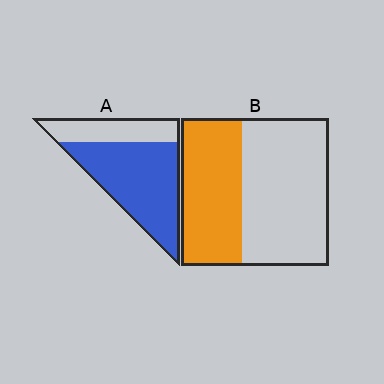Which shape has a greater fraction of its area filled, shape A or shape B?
Shape A.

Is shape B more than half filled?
No.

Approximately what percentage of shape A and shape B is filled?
A is approximately 70% and B is approximately 40%.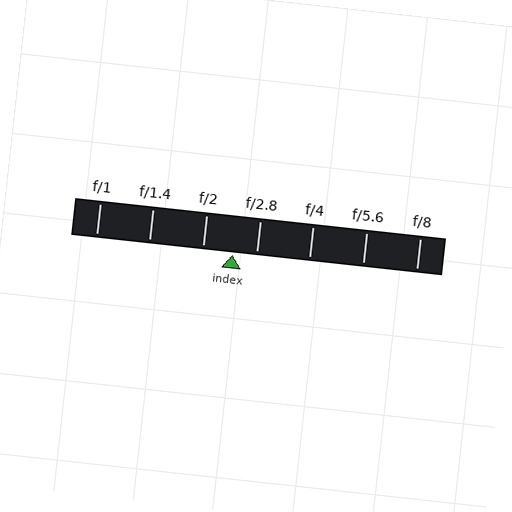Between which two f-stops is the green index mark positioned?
The index mark is between f/2 and f/2.8.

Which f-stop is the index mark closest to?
The index mark is closest to f/2.8.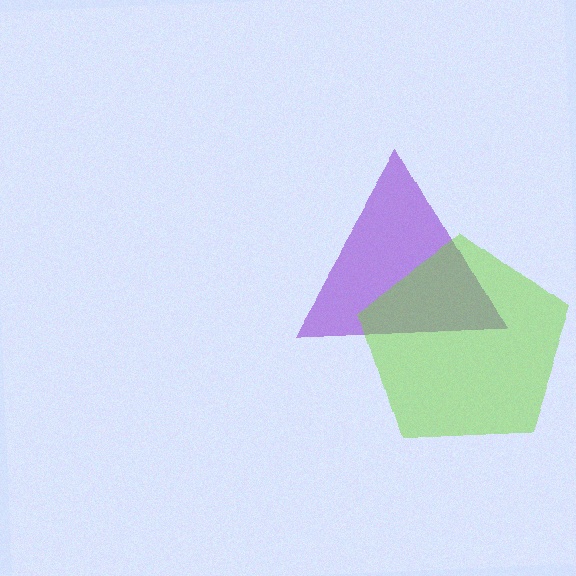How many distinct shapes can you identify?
There are 2 distinct shapes: a purple triangle, a lime pentagon.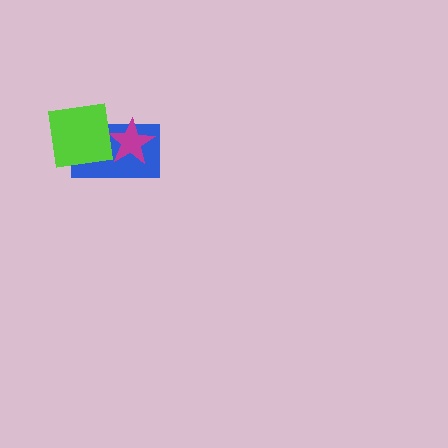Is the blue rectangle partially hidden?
Yes, it is partially covered by another shape.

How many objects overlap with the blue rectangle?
2 objects overlap with the blue rectangle.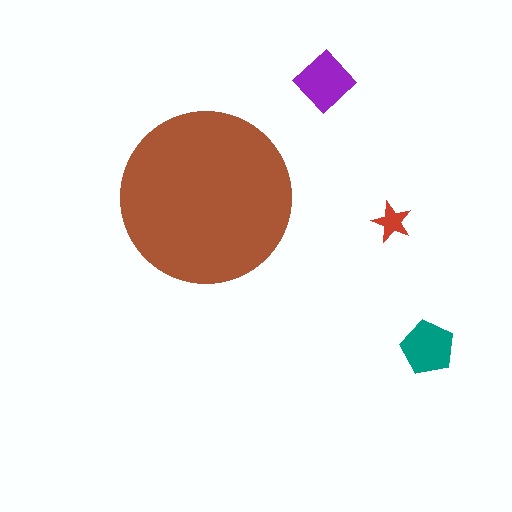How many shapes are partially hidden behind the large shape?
0 shapes are partially hidden.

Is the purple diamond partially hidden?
No, the purple diamond is fully visible.